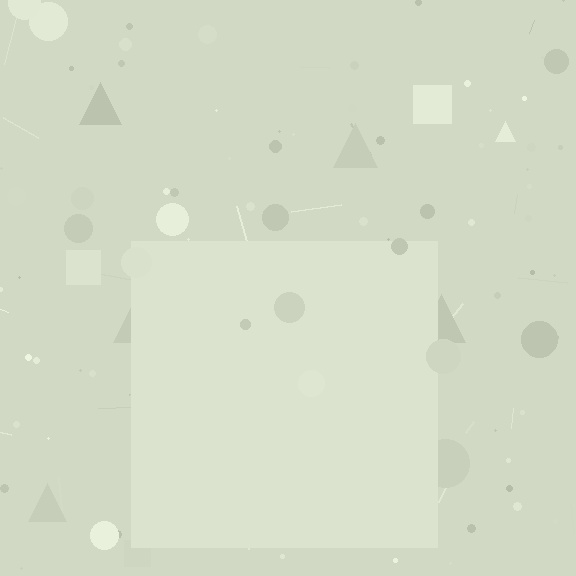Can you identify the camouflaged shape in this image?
The camouflaged shape is a square.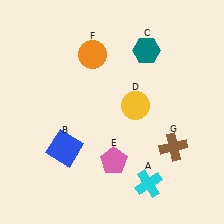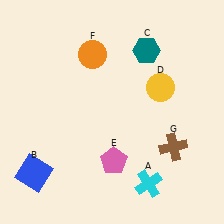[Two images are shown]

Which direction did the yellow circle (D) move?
The yellow circle (D) moved right.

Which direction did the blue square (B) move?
The blue square (B) moved left.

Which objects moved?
The objects that moved are: the blue square (B), the yellow circle (D).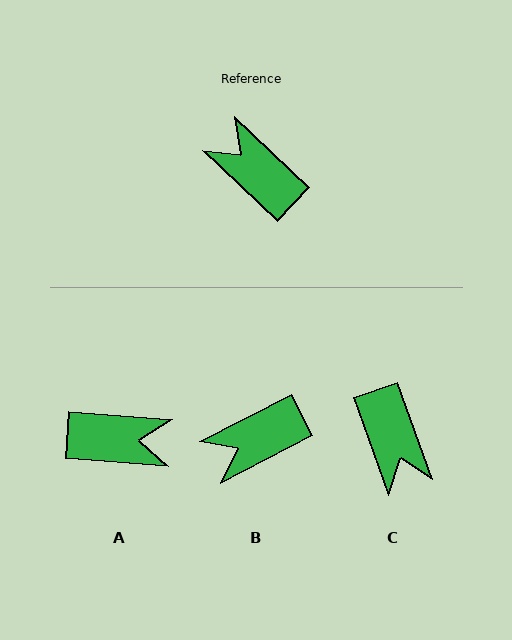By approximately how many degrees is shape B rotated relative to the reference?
Approximately 70 degrees counter-clockwise.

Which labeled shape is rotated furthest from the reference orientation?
C, about 153 degrees away.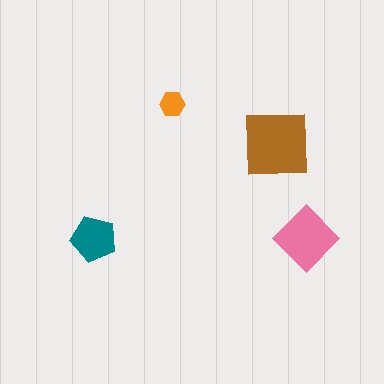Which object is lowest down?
The teal pentagon is bottommost.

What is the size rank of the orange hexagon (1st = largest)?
4th.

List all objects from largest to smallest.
The brown square, the pink diamond, the teal pentagon, the orange hexagon.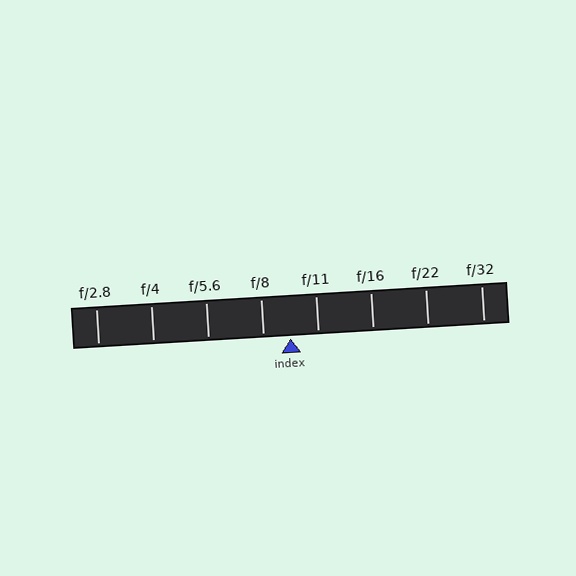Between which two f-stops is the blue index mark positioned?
The index mark is between f/8 and f/11.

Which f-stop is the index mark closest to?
The index mark is closest to f/8.